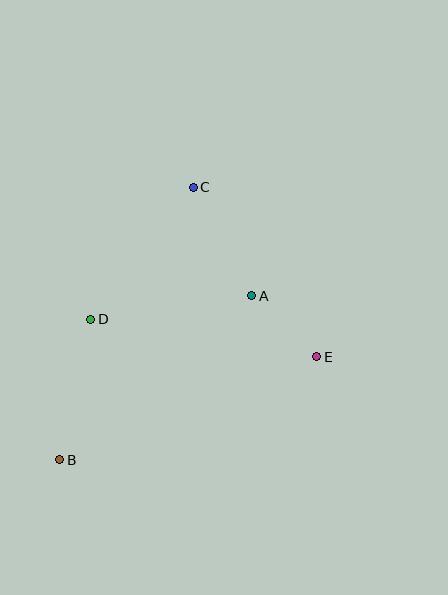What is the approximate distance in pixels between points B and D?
The distance between B and D is approximately 144 pixels.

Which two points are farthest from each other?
Points B and C are farthest from each other.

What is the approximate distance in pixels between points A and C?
The distance between A and C is approximately 124 pixels.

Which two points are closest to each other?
Points A and E are closest to each other.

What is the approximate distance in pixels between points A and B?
The distance between A and B is approximately 252 pixels.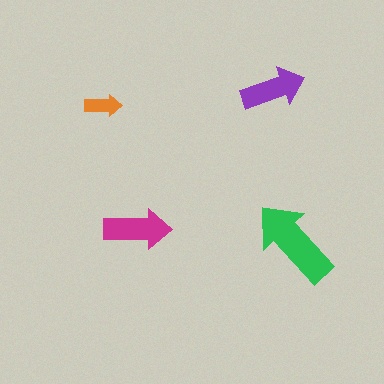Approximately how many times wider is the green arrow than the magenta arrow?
About 1.5 times wider.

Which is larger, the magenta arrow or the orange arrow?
The magenta one.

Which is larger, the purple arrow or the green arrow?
The green one.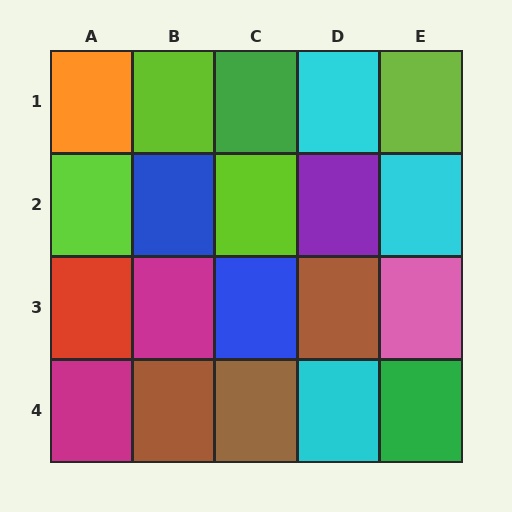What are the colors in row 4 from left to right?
Magenta, brown, brown, cyan, green.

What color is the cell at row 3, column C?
Blue.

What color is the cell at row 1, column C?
Green.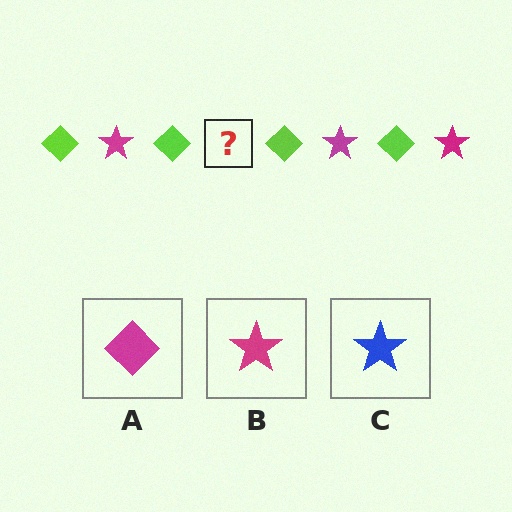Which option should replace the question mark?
Option B.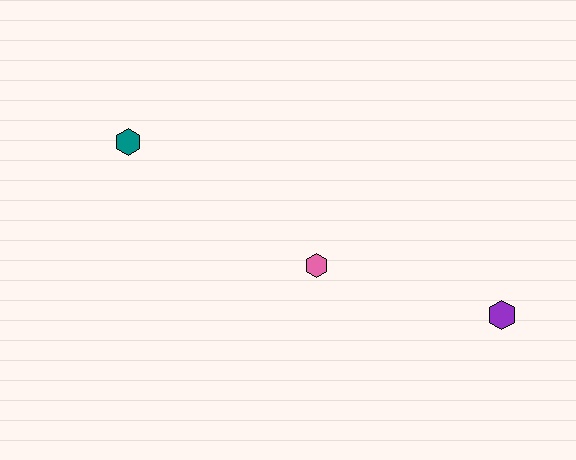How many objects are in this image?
There are 3 objects.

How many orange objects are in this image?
There are no orange objects.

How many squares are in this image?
There are no squares.